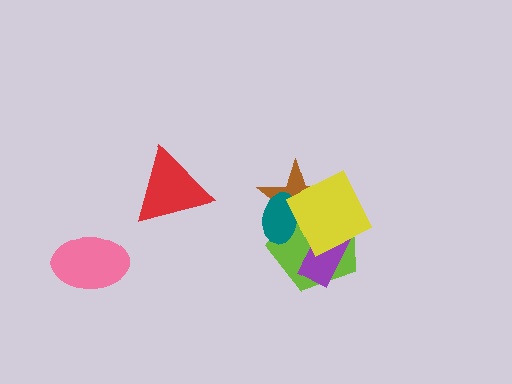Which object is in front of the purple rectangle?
The yellow square is in front of the purple rectangle.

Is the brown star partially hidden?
Yes, it is partially covered by another shape.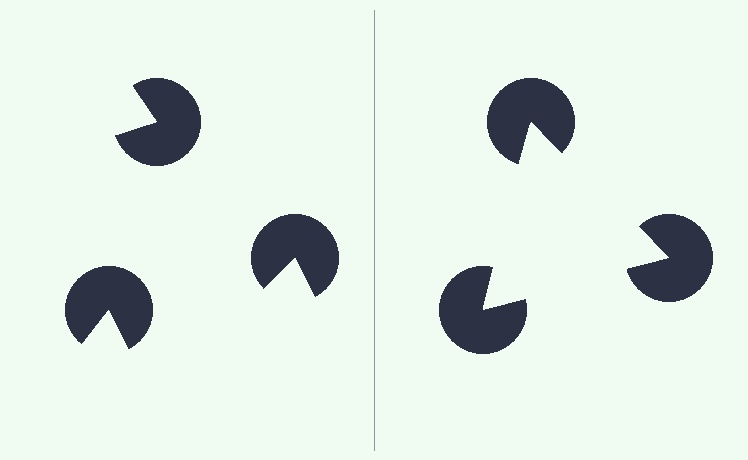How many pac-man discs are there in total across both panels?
6 — 3 on each side.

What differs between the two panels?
The pac-man discs are positioned identically on both sides; only the wedge orientations differ. On the right they align to a triangle; on the left they are misaligned.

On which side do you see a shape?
An illusory triangle appears on the right side. On the left side the wedge cuts are rotated, so no coherent shape forms.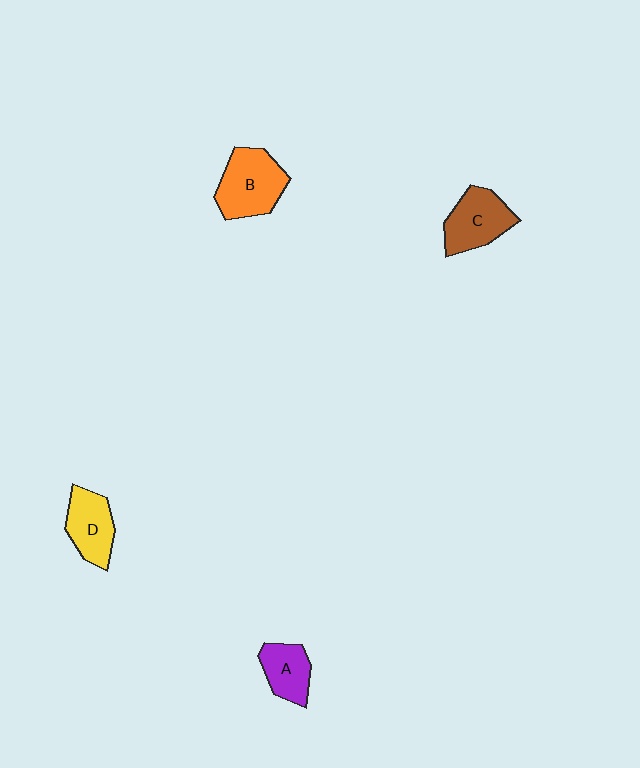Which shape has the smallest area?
Shape A (purple).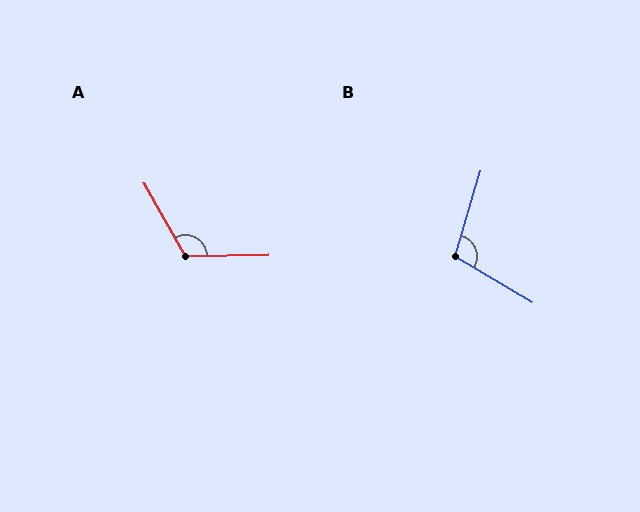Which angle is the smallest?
B, at approximately 105 degrees.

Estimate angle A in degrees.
Approximately 118 degrees.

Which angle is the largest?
A, at approximately 118 degrees.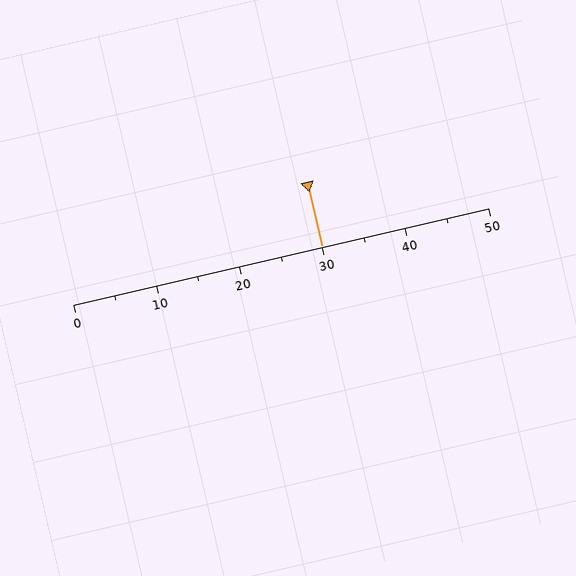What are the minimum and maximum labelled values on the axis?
The axis runs from 0 to 50.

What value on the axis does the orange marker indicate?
The marker indicates approximately 30.